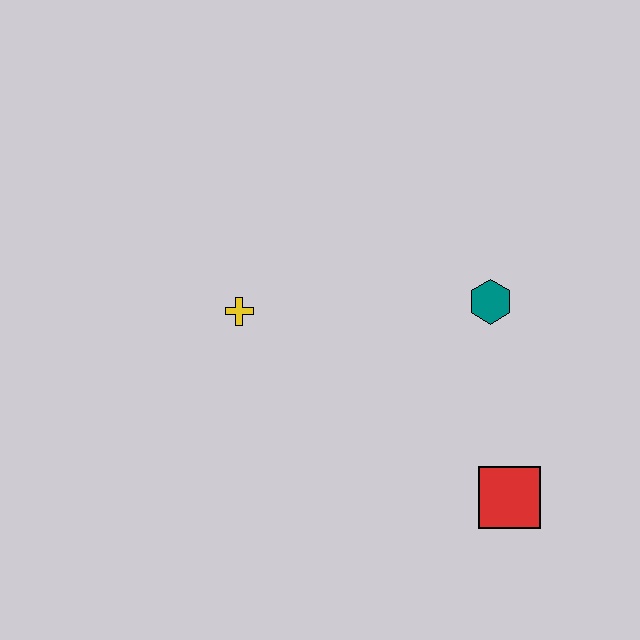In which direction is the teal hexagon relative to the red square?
The teal hexagon is above the red square.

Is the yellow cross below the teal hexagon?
Yes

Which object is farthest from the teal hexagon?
The yellow cross is farthest from the teal hexagon.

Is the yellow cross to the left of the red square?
Yes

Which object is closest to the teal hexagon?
The red square is closest to the teal hexagon.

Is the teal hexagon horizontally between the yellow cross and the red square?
Yes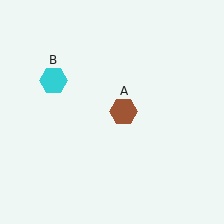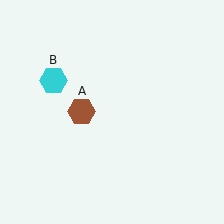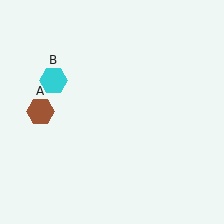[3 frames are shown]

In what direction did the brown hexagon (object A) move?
The brown hexagon (object A) moved left.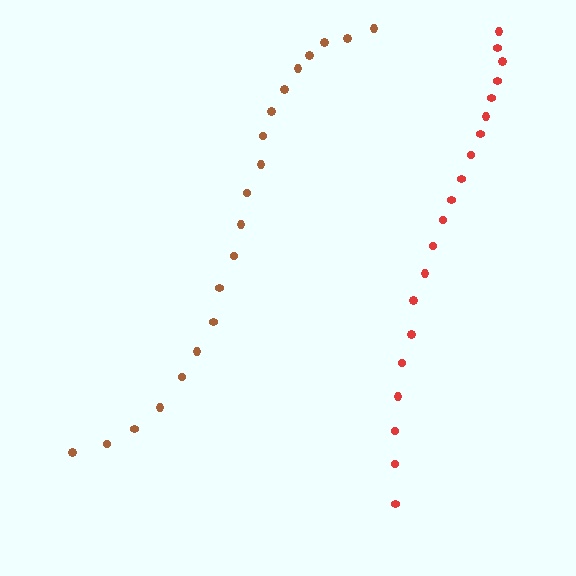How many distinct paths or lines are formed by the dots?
There are 2 distinct paths.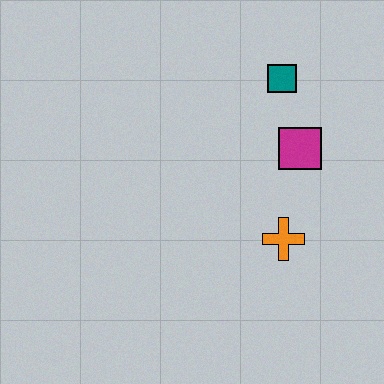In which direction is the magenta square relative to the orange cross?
The magenta square is above the orange cross.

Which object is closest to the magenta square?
The teal square is closest to the magenta square.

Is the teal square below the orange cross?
No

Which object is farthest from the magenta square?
The orange cross is farthest from the magenta square.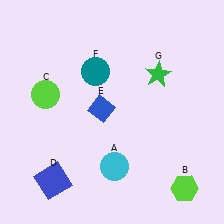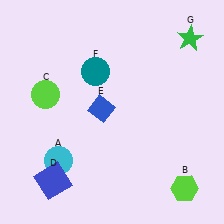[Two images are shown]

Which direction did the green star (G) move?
The green star (G) moved up.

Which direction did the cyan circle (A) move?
The cyan circle (A) moved left.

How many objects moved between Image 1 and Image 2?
2 objects moved between the two images.